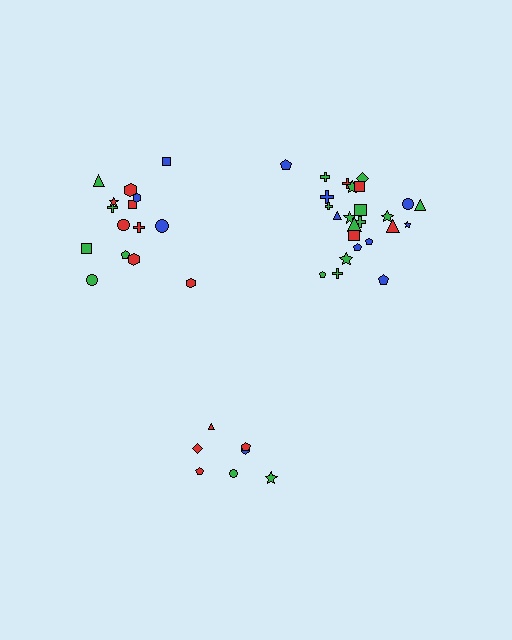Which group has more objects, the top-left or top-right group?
The top-right group.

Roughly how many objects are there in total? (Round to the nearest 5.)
Roughly 45 objects in total.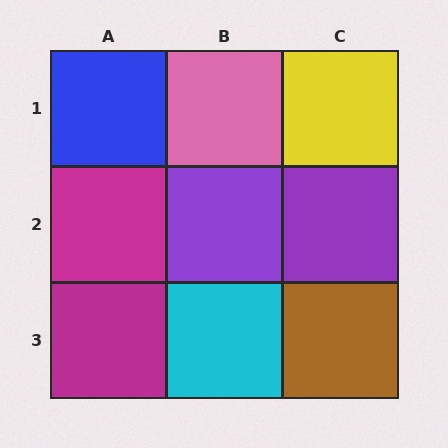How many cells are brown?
1 cell is brown.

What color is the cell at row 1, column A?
Blue.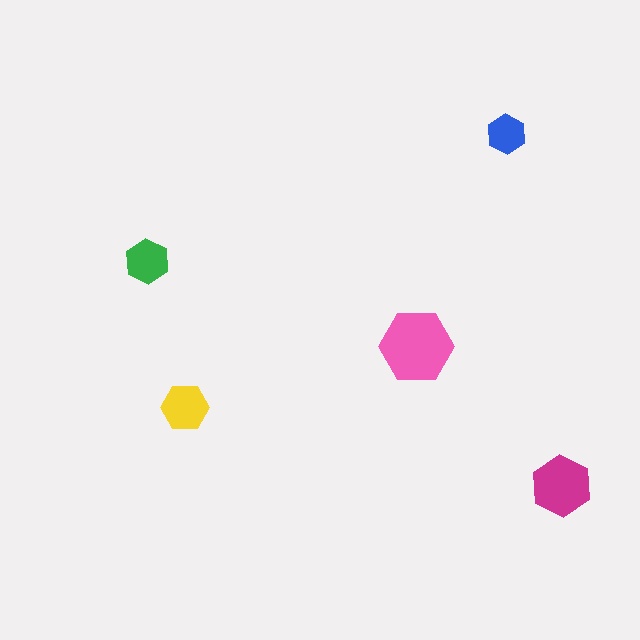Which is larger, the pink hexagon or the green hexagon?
The pink one.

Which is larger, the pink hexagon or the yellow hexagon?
The pink one.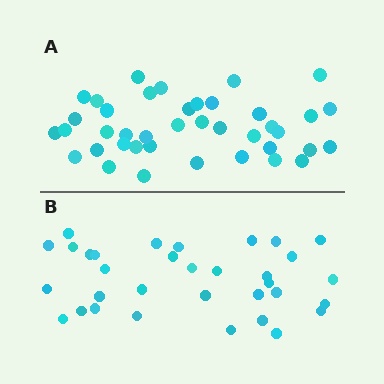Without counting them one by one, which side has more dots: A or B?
Region A (the top region) has more dots.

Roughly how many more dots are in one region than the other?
Region A has roughly 8 or so more dots than region B.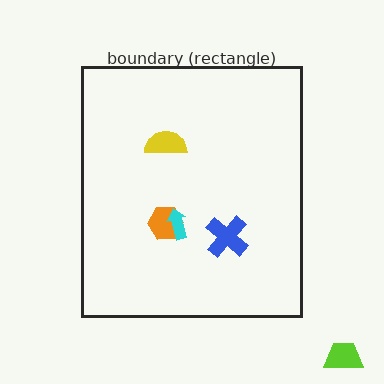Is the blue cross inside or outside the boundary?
Inside.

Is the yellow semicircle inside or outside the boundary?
Inside.